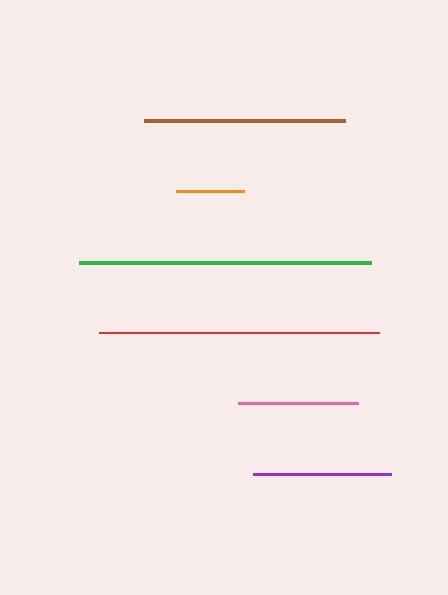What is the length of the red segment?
The red segment is approximately 281 pixels long.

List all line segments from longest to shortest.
From longest to shortest: green, red, brown, purple, pink, orange.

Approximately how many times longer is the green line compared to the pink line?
The green line is approximately 2.4 times the length of the pink line.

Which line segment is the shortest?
The orange line is the shortest at approximately 67 pixels.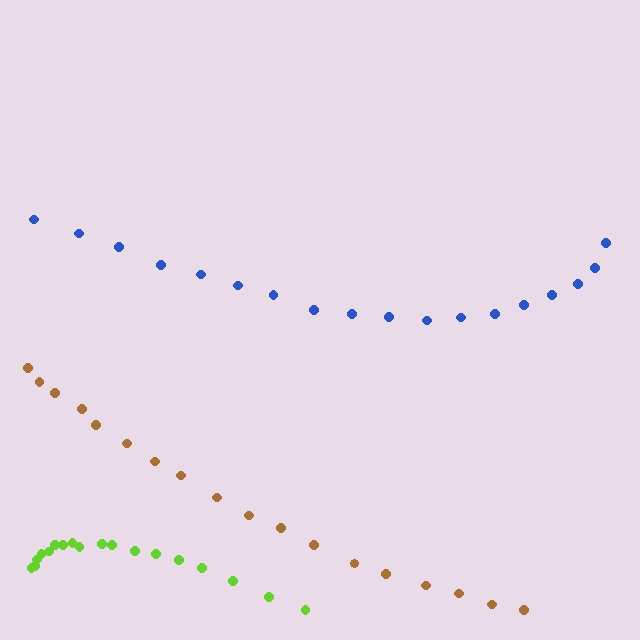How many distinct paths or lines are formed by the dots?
There are 3 distinct paths.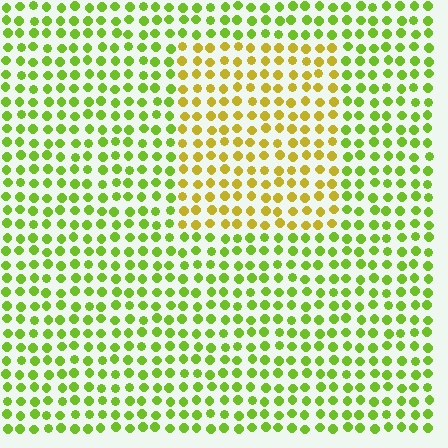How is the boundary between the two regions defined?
The boundary is defined purely by a slight shift in hue (about 39 degrees). Spacing, size, and orientation are identical on both sides.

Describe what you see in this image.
The image is filled with small lime elements in a uniform arrangement. A rectangle-shaped region is visible where the elements are tinted to a slightly different hue, forming a subtle color boundary.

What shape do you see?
I see a rectangle.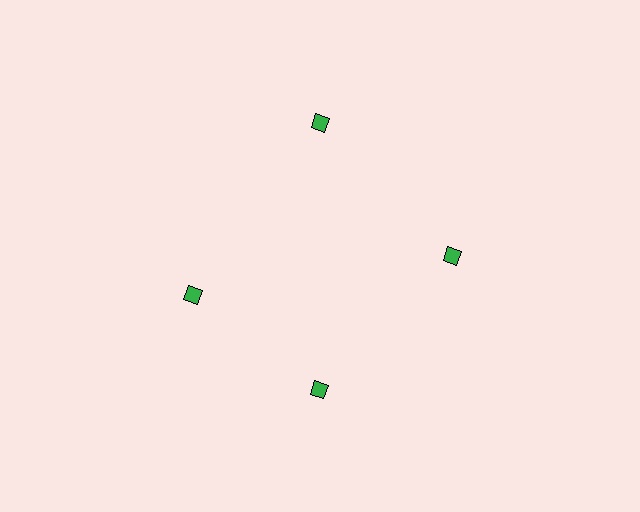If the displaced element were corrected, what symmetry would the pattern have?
It would have 4-fold rotational symmetry — the pattern would map onto itself every 90 degrees.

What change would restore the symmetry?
The symmetry would be restored by rotating it back into even spacing with its neighbors so that all 4 diamonds sit at equal angles and equal distance from the center.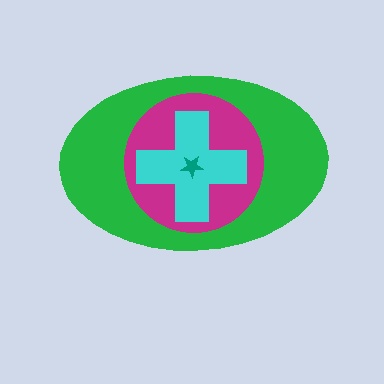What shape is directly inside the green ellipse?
The magenta circle.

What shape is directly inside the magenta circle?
The cyan cross.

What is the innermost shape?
The teal star.